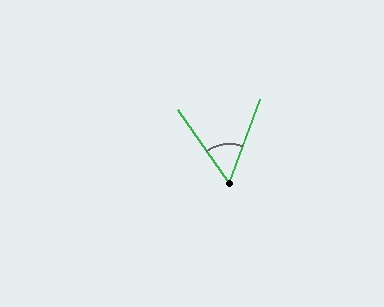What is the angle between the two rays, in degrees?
Approximately 55 degrees.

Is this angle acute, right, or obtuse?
It is acute.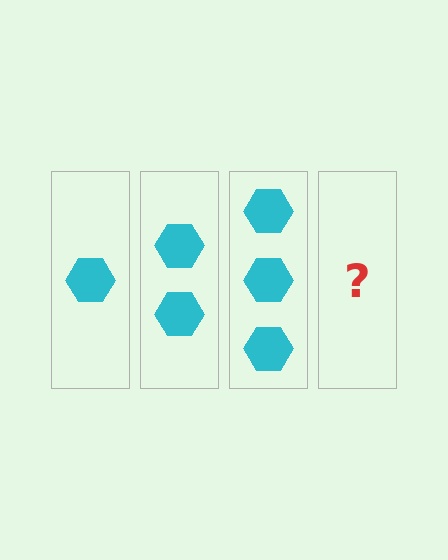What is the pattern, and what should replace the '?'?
The pattern is that each step adds one more hexagon. The '?' should be 4 hexagons.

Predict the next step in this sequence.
The next step is 4 hexagons.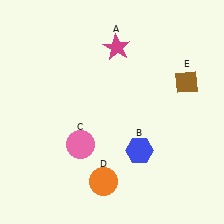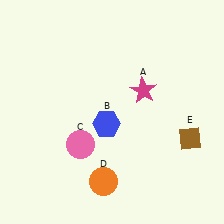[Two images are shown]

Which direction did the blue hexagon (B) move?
The blue hexagon (B) moved left.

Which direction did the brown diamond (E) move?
The brown diamond (E) moved down.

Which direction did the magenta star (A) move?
The magenta star (A) moved down.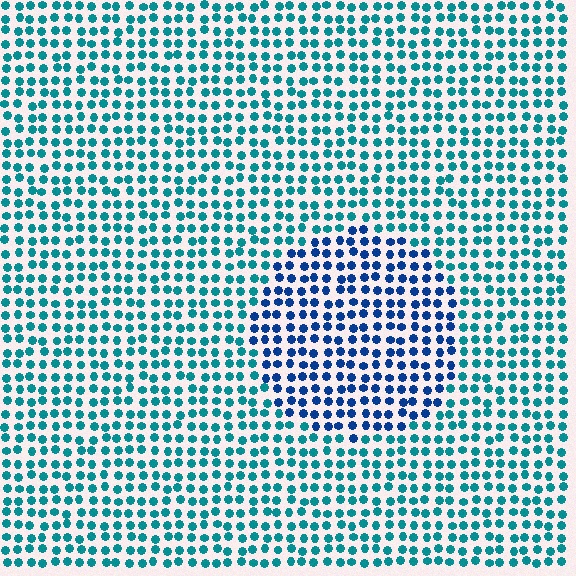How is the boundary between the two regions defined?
The boundary is defined purely by a slight shift in hue (about 37 degrees). Spacing, size, and orientation are identical on both sides.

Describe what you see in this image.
The image is filled with small teal elements in a uniform arrangement. A circle-shaped region is visible where the elements are tinted to a slightly different hue, forming a subtle color boundary.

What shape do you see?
I see a circle.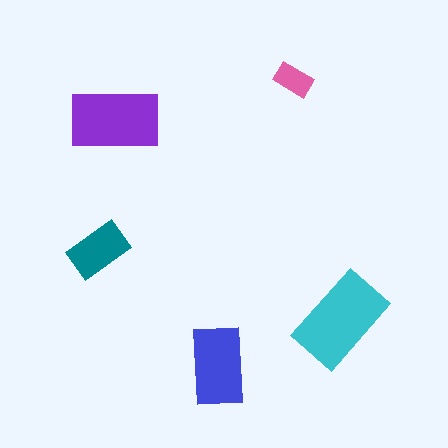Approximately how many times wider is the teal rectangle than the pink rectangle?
About 1.5 times wider.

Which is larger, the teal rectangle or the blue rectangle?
The blue one.